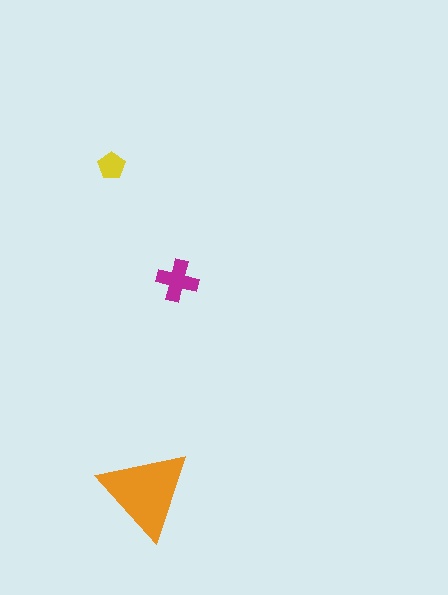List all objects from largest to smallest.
The orange triangle, the magenta cross, the yellow pentagon.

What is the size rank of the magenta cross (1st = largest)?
2nd.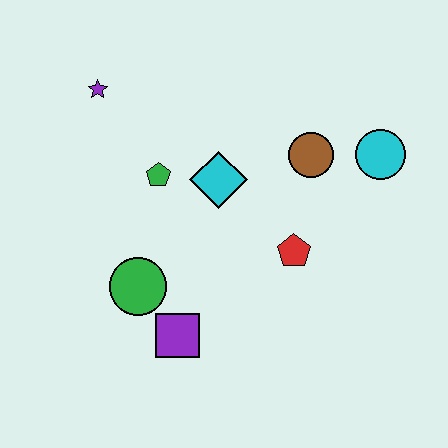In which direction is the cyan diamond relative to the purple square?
The cyan diamond is above the purple square.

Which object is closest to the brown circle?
The cyan circle is closest to the brown circle.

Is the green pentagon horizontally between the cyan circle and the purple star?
Yes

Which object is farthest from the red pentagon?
The purple star is farthest from the red pentagon.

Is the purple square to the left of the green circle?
No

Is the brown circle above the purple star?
No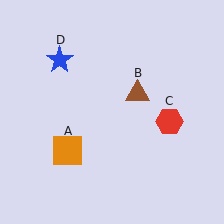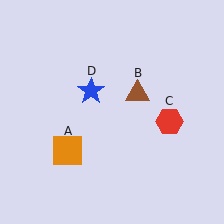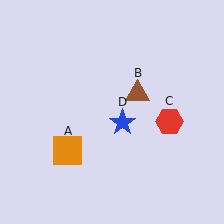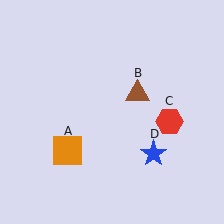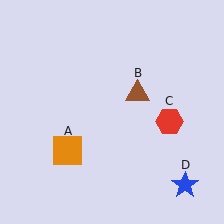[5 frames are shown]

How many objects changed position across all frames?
1 object changed position: blue star (object D).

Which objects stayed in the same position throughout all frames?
Orange square (object A) and brown triangle (object B) and red hexagon (object C) remained stationary.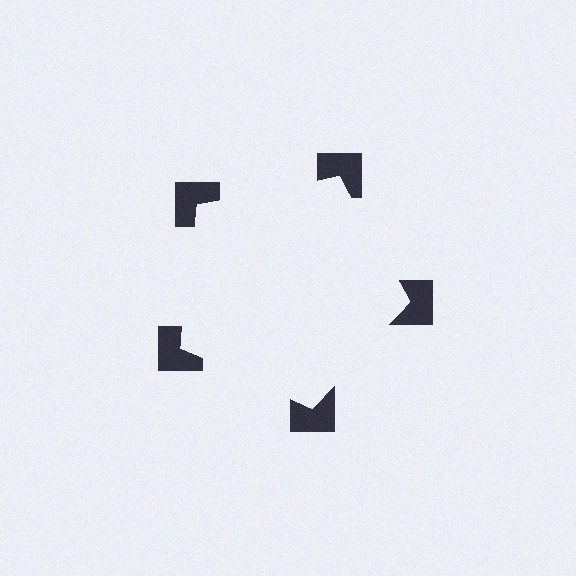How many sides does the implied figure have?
5 sides.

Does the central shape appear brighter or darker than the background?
It typically appears slightly brighter than the background, even though no actual brightness change is drawn.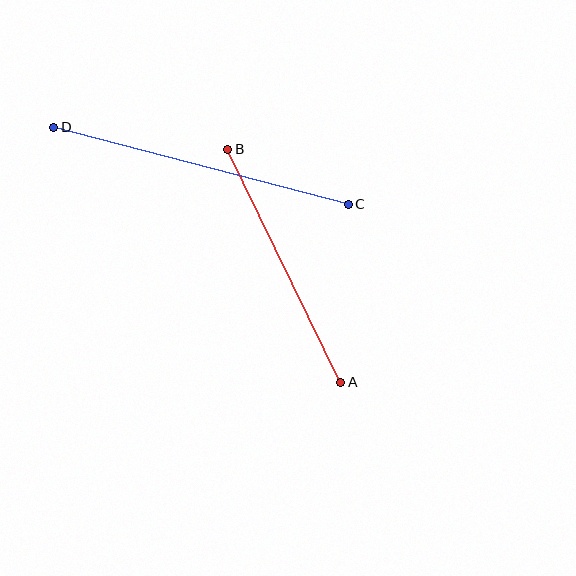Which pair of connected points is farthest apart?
Points C and D are farthest apart.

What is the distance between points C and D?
The distance is approximately 305 pixels.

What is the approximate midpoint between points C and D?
The midpoint is at approximately (201, 166) pixels.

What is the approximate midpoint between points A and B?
The midpoint is at approximately (284, 266) pixels.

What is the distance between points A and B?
The distance is approximately 259 pixels.